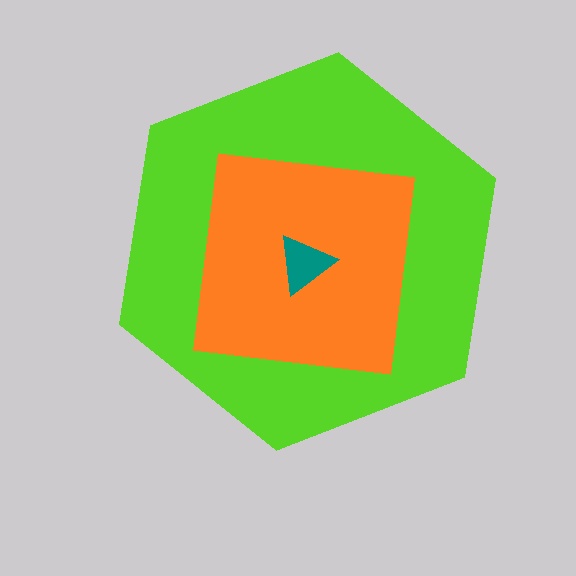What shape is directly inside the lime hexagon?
The orange square.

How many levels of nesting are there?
3.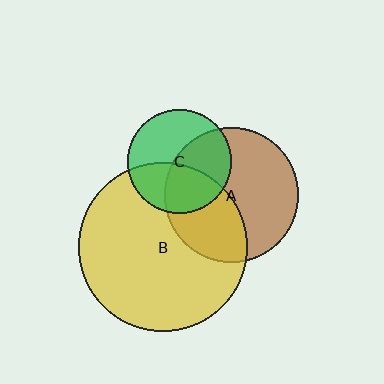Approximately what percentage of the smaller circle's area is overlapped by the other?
Approximately 40%.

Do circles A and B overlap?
Yes.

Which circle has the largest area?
Circle B (yellow).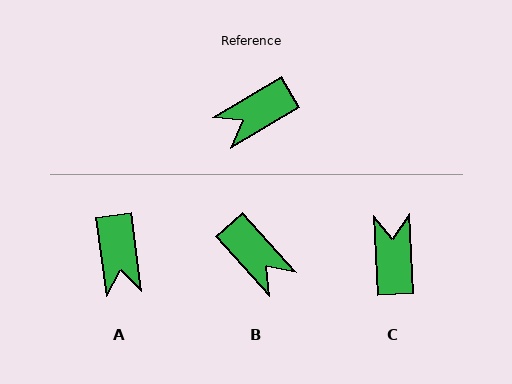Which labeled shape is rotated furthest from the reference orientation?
C, about 118 degrees away.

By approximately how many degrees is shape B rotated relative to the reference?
Approximately 102 degrees counter-clockwise.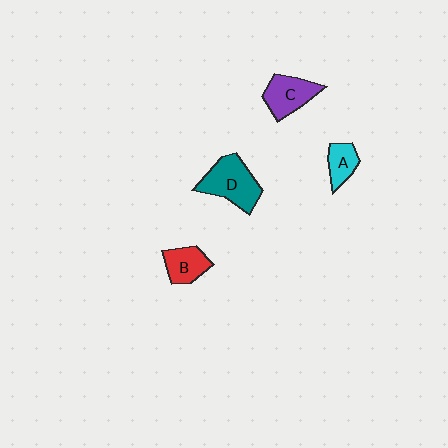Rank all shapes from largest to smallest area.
From largest to smallest: D (teal), C (purple), B (red), A (cyan).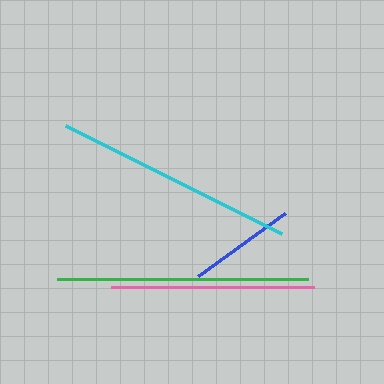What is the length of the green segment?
The green segment is approximately 251 pixels long.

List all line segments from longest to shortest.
From longest to shortest: green, cyan, pink, blue.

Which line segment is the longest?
The green line is the longest at approximately 251 pixels.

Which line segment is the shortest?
The blue line is the shortest at approximately 107 pixels.